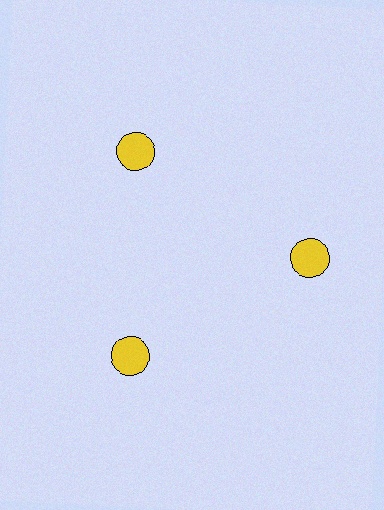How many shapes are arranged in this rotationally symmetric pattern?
There are 3 shapes, arranged in 3 groups of 1.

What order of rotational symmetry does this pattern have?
This pattern has 3-fold rotational symmetry.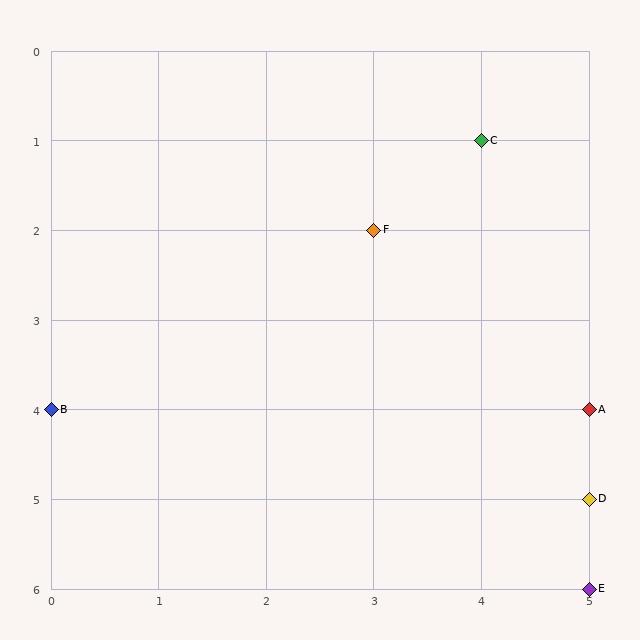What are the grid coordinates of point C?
Point C is at grid coordinates (4, 1).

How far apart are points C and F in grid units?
Points C and F are 1 column and 1 row apart (about 1.4 grid units diagonally).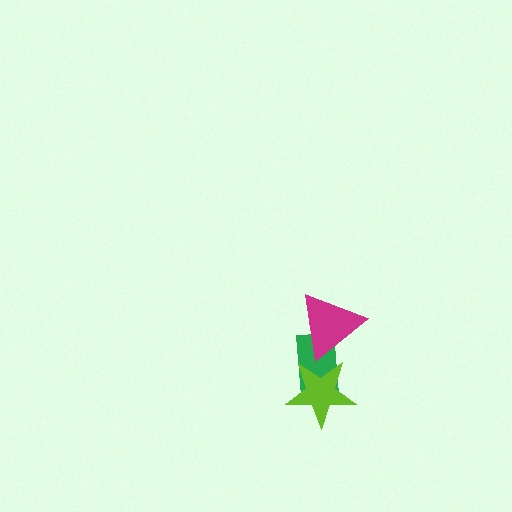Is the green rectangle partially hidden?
Yes, it is partially covered by another shape.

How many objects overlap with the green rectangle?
2 objects overlap with the green rectangle.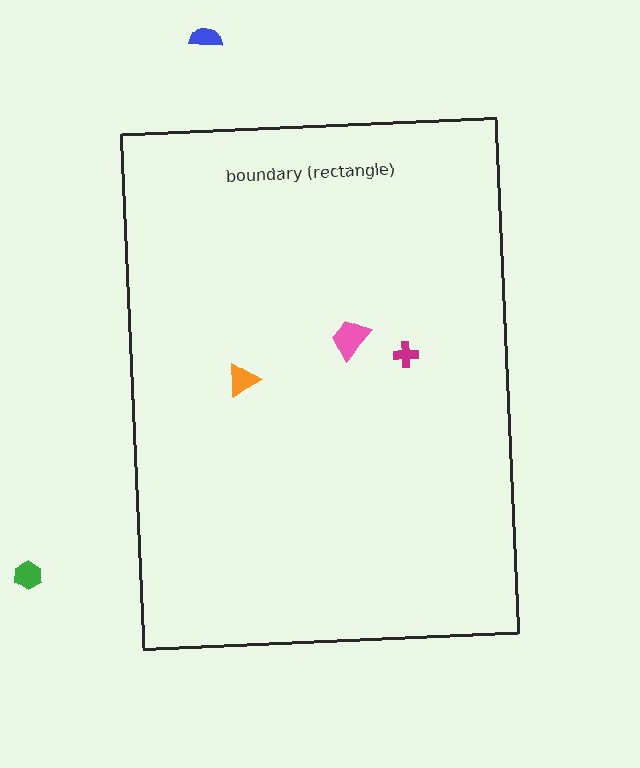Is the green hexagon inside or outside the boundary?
Outside.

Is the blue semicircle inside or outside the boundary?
Outside.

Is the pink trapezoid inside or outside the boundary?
Inside.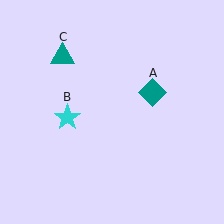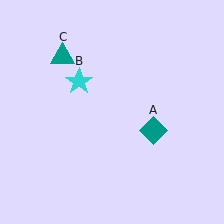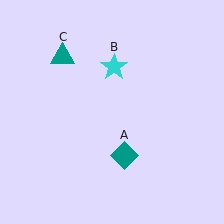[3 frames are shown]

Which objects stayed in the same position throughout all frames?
Teal triangle (object C) remained stationary.